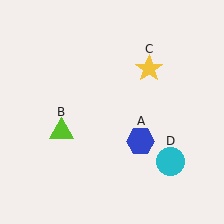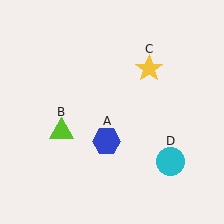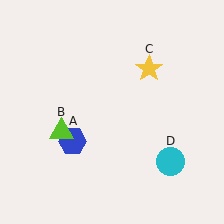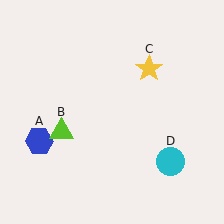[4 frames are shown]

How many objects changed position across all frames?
1 object changed position: blue hexagon (object A).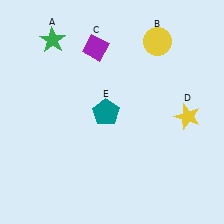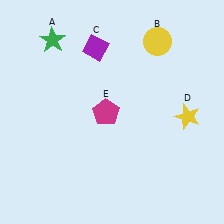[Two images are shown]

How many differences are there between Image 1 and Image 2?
There is 1 difference between the two images.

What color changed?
The pentagon (E) changed from teal in Image 1 to magenta in Image 2.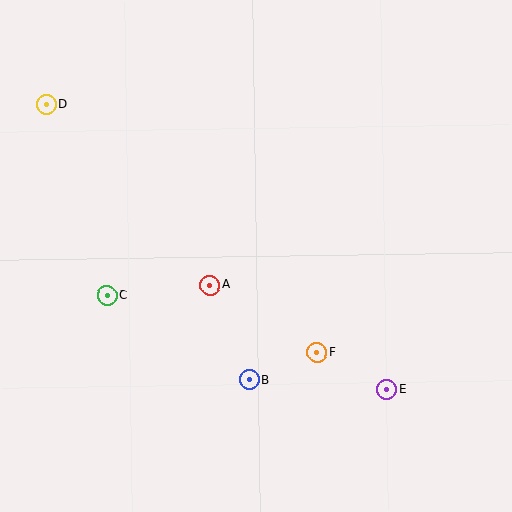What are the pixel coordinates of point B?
Point B is at (249, 380).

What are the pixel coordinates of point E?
Point E is at (387, 389).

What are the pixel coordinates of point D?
Point D is at (46, 104).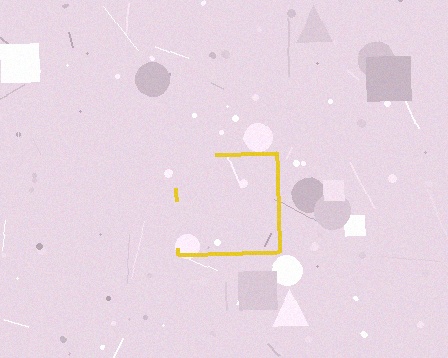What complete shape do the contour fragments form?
The contour fragments form a square.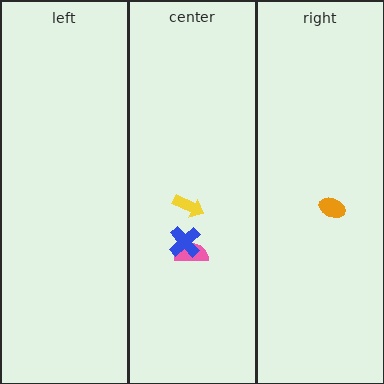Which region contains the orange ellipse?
The right region.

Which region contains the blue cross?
The center region.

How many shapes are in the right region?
1.